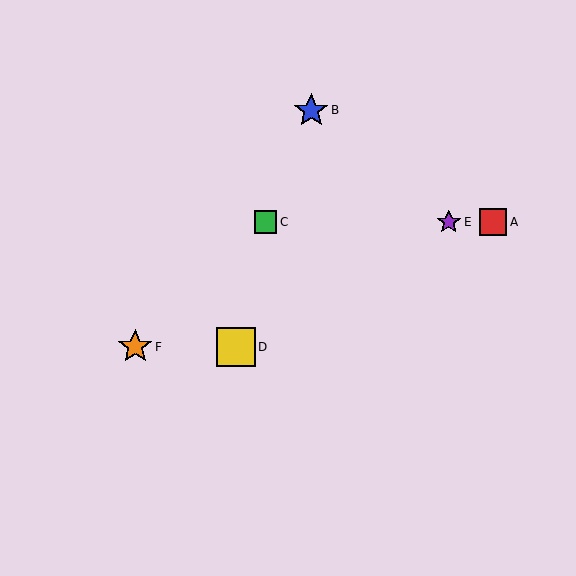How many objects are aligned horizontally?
3 objects (A, C, E) are aligned horizontally.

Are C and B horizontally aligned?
No, C is at y≈222 and B is at y≈110.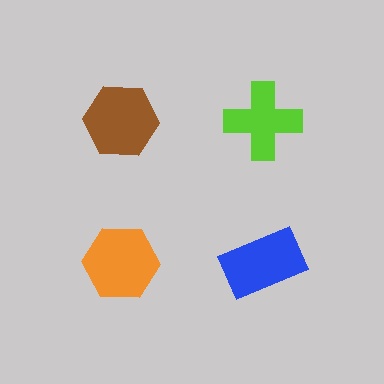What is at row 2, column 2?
A blue rectangle.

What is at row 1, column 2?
A lime cross.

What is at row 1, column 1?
A brown hexagon.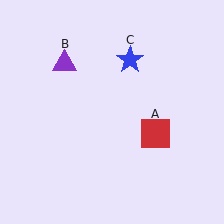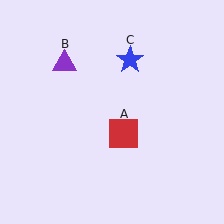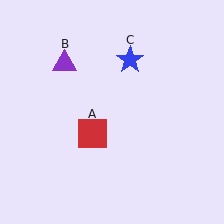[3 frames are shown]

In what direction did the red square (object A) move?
The red square (object A) moved left.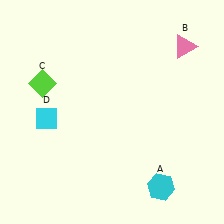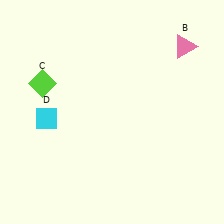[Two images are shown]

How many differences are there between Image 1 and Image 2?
There is 1 difference between the two images.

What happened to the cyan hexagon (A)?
The cyan hexagon (A) was removed in Image 2. It was in the bottom-right area of Image 1.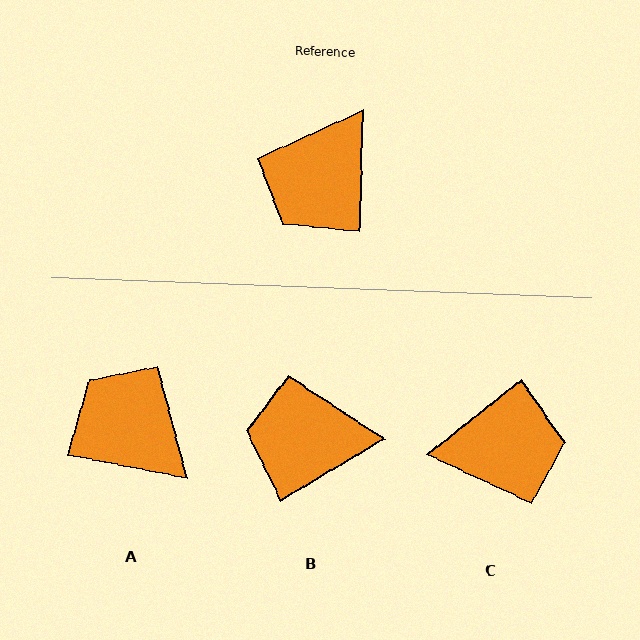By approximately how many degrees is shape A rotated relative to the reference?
Approximately 100 degrees clockwise.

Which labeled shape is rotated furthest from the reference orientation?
C, about 131 degrees away.